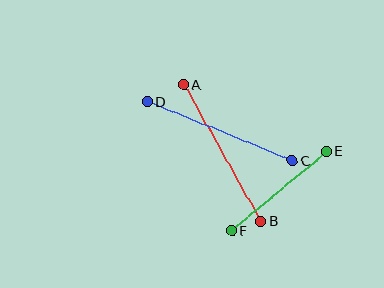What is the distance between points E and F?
The distance is approximately 123 pixels.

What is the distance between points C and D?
The distance is approximately 156 pixels.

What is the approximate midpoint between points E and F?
The midpoint is at approximately (279, 191) pixels.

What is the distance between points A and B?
The distance is approximately 157 pixels.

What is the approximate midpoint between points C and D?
The midpoint is at approximately (220, 131) pixels.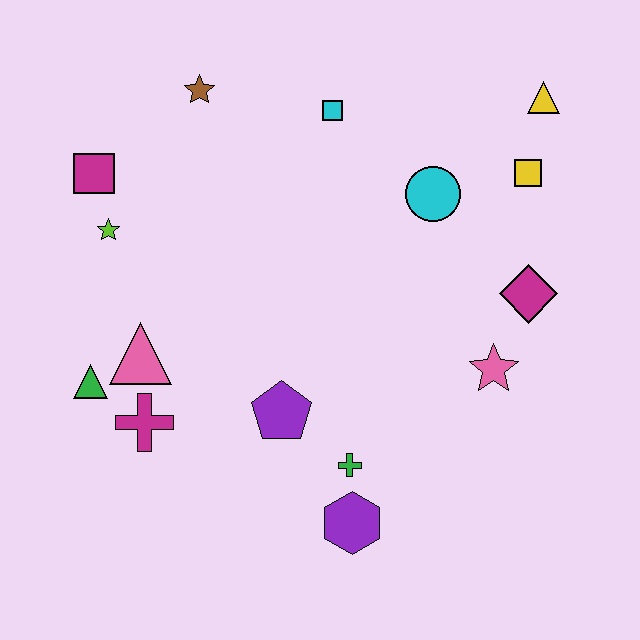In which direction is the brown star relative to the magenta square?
The brown star is to the right of the magenta square.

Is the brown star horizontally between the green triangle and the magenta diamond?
Yes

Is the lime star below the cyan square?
Yes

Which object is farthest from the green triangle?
The yellow triangle is farthest from the green triangle.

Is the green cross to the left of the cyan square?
No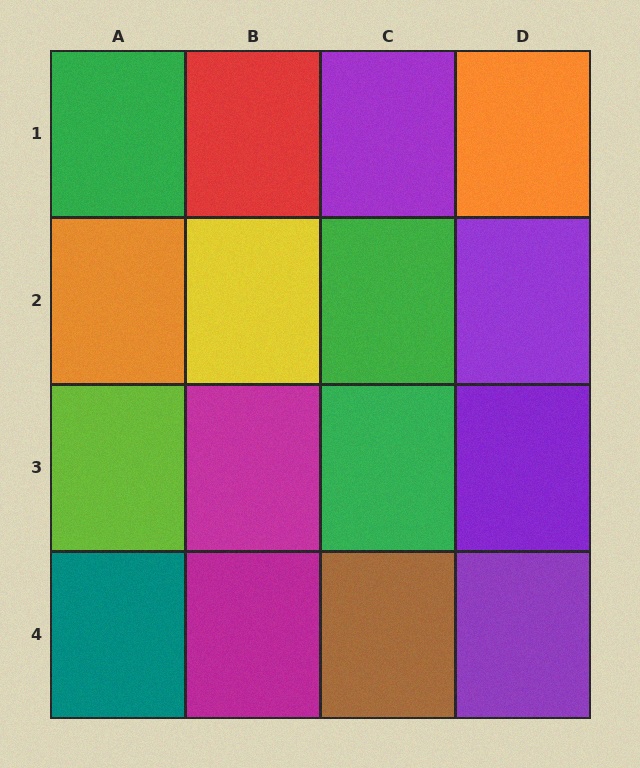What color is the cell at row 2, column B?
Yellow.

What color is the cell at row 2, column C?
Green.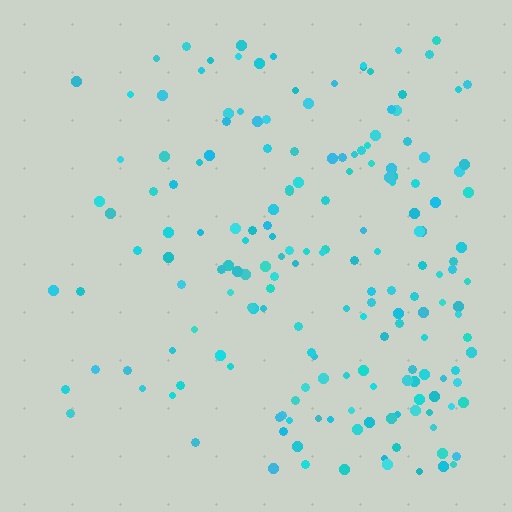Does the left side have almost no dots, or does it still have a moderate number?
Still a moderate number, just noticeably fewer than the right.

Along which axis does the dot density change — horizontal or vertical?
Horizontal.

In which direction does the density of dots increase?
From left to right, with the right side densest.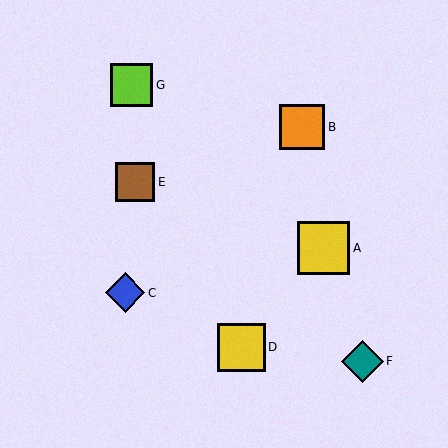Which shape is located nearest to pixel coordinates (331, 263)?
The yellow square (labeled A) at (324, 248) is nearest to that location.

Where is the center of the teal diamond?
The center of the teal diamond is at (362, 361).